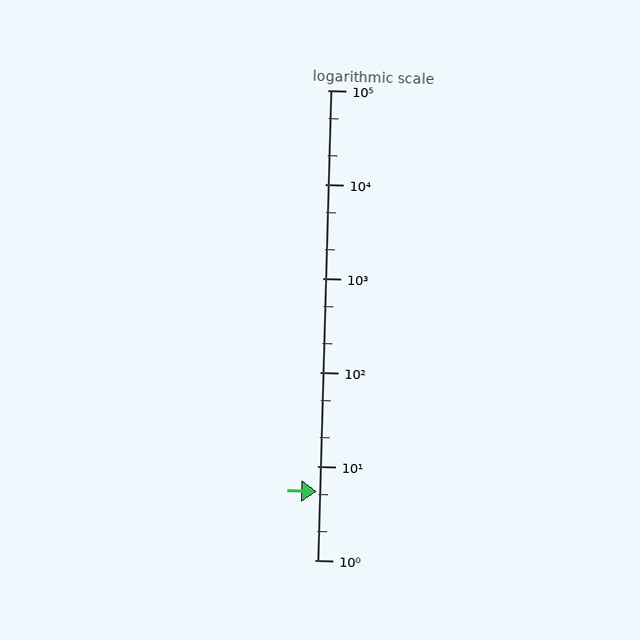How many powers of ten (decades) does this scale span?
The scale spans 5 decades, from 1 to 100000.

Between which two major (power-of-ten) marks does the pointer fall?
The pointer is between 1 and 10.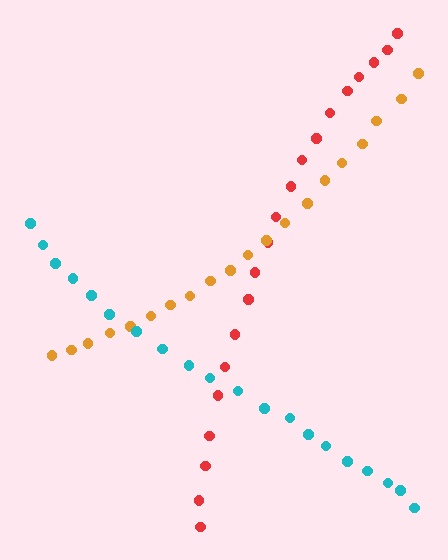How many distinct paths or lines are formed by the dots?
There are 3 distinct paths.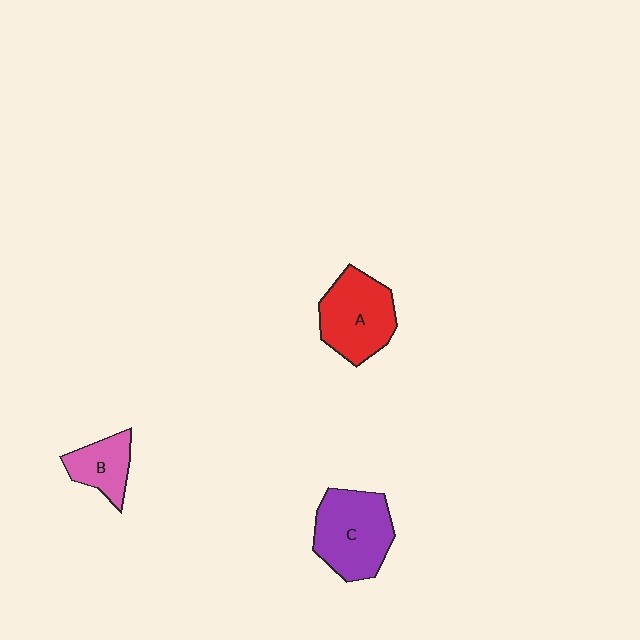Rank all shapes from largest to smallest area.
From largest to smallest: C (purple), A (red), B (pink).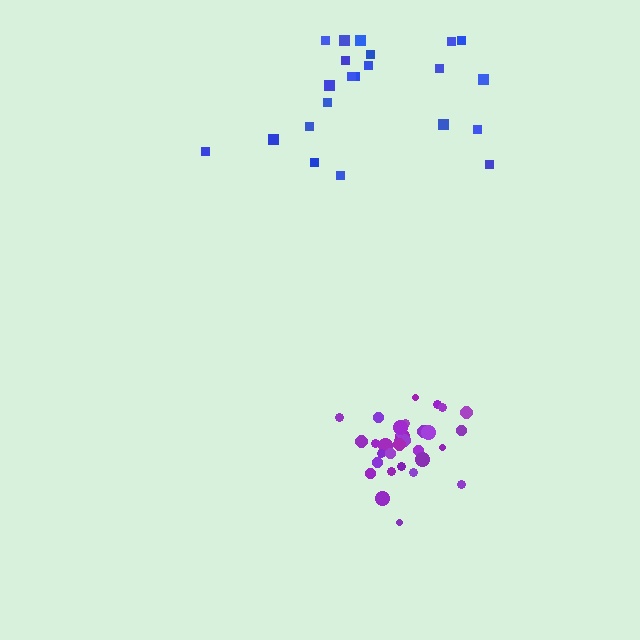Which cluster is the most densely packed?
Purple.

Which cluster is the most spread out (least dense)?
Blue.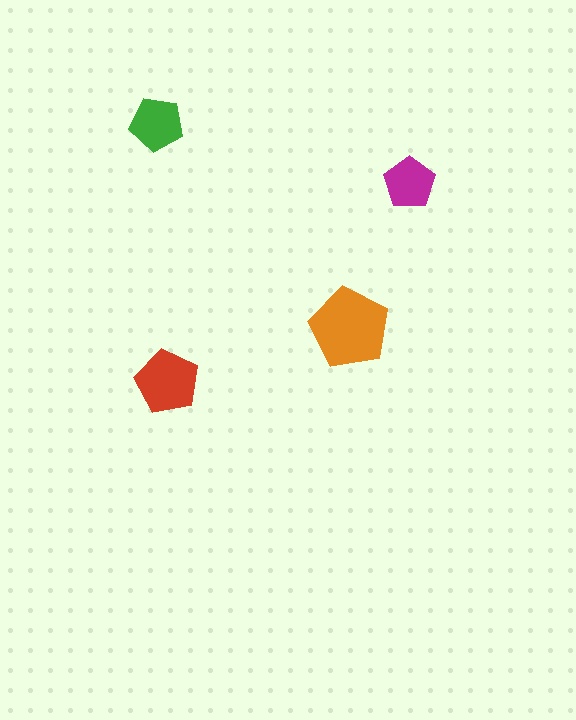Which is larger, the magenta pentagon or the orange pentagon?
The orange one.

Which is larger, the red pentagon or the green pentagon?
The red one.